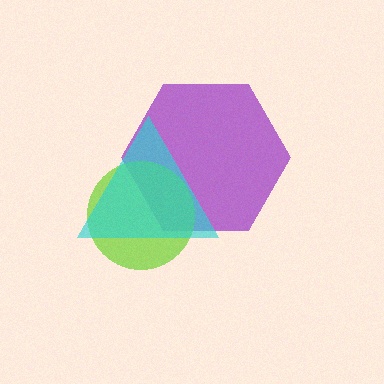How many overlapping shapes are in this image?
There are 3 overlapping shapes in the image.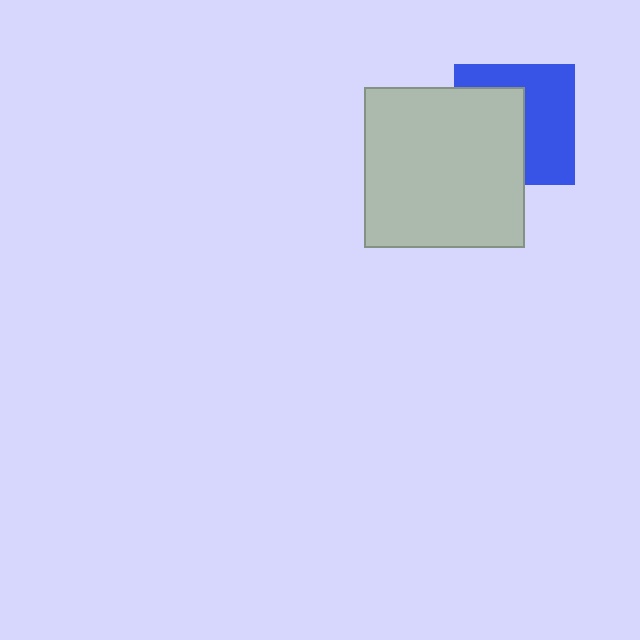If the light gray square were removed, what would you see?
You would see the complete blue square.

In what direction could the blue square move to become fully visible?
The blue square could move right. That would shift it out from behind the light gray square entirely.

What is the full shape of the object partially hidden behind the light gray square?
The partially hidden object is a blue square.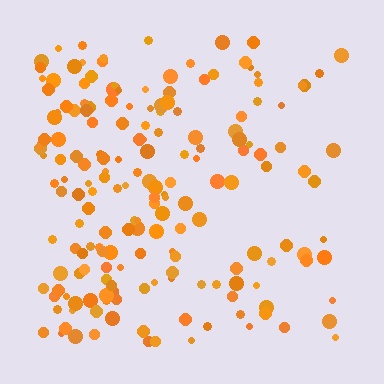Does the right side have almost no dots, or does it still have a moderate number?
Still a moderate number, just noticeably fewer than the left.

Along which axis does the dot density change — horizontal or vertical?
Horizontal.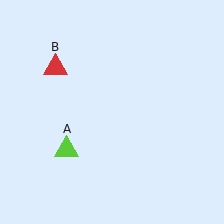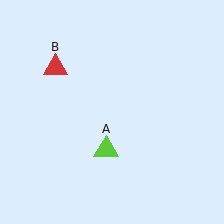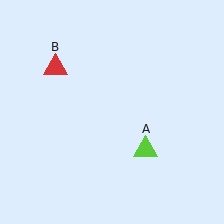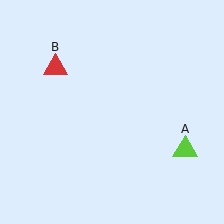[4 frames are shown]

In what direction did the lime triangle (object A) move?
The lime triangle (object A) moved right.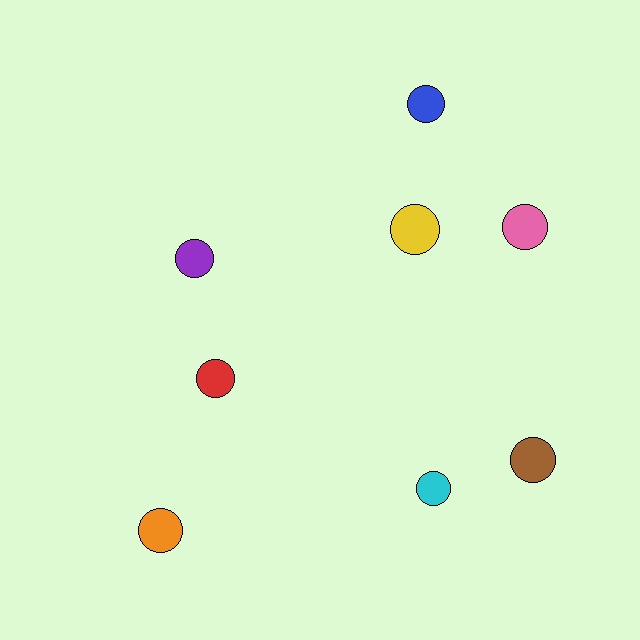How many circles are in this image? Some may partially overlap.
There are 8 circles.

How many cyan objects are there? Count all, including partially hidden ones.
There is 1 cyan object.